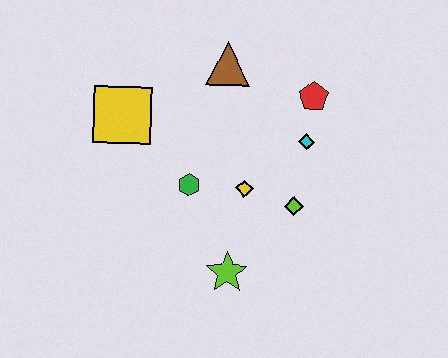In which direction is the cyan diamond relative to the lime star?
The cyan diamond is above the lime star.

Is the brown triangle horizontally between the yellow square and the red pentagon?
Yes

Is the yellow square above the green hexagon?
Yes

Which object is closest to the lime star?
The yellow diamond is closest to the lime star.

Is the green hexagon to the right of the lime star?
No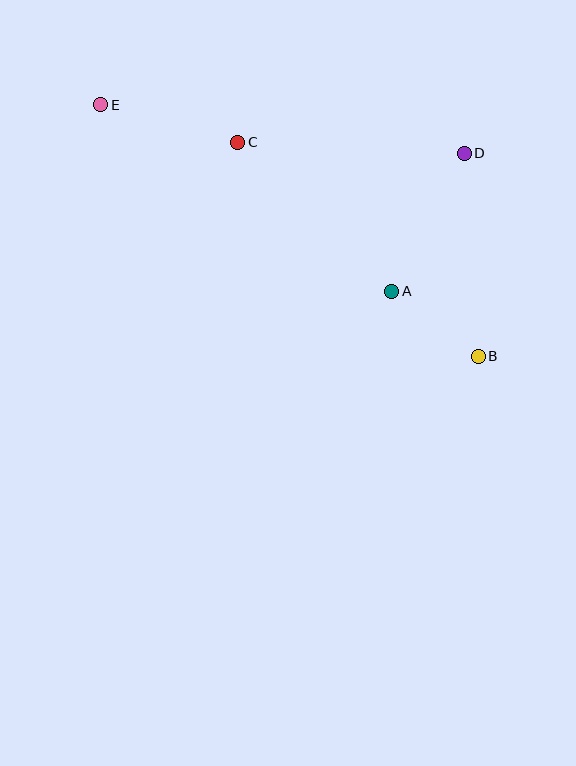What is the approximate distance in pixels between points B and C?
The distance between B and C is approximately 322 pixels.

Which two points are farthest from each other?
Points B and E are farthest from each other.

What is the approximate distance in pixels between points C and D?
The distance between C and D is approximately 227 pixels.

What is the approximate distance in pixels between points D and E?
The distance between D and E is approximately 367 pixels.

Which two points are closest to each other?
Points A and B are closest to each other.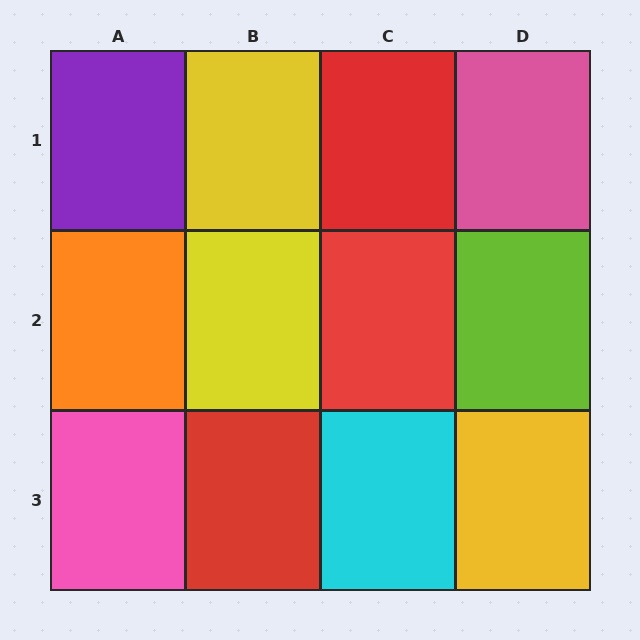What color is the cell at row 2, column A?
Orange.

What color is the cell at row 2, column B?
Yellow.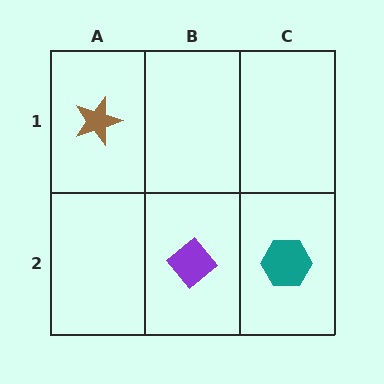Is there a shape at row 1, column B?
No, that cell is empty.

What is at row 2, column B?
A purple diamond.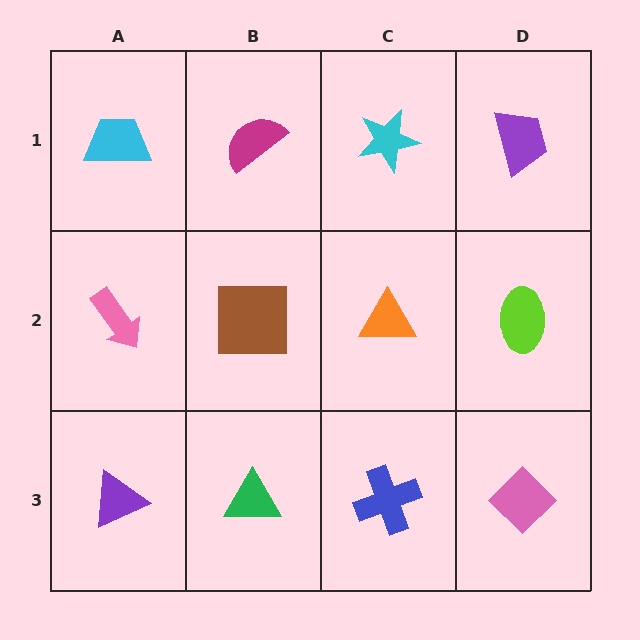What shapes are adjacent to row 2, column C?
A cyan star (row 1, column C), a blue cross (row 3, column C), a brown square (row 2, column B), a lime ellipse (row 2, column D).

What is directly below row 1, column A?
A pink arrow.